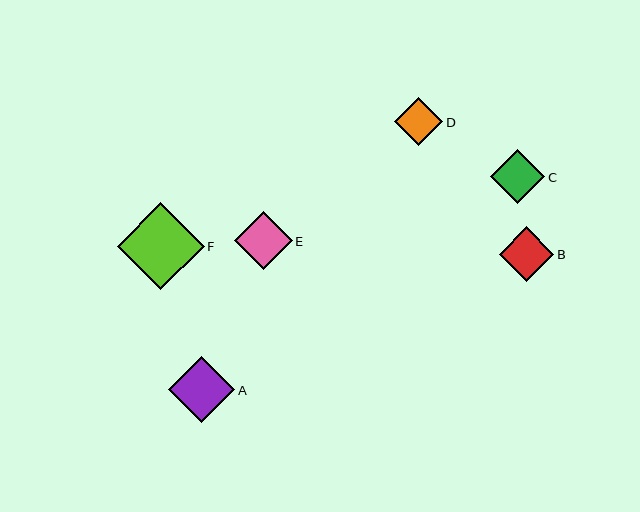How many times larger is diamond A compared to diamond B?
Diamond A is approximately 1.2 times the size of diamond B.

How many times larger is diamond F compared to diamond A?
Diamond F is approximately 1.3 times the size of diamond A.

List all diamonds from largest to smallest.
From largest to smallest: F, A, E, B, C, D.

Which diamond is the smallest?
Diamond D is the smallest with a size of approximately 48 pixels.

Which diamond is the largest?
Diamond F is the largest with a size of approximately 87 pixels.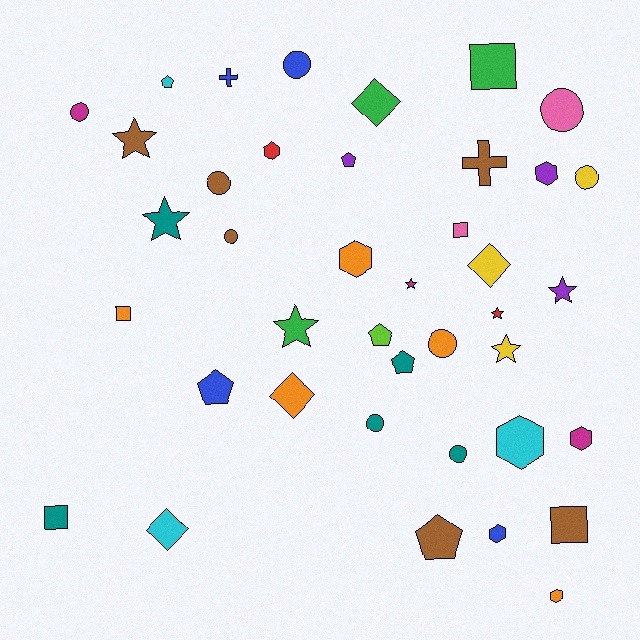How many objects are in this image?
There are 40 objects.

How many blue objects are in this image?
There are 4 blue objects.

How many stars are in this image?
There are 7 stars.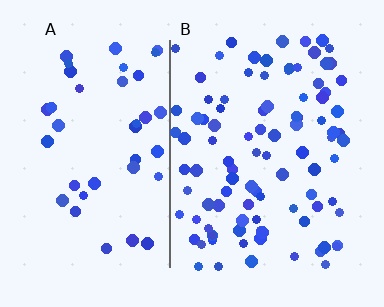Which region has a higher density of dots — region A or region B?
B (the right).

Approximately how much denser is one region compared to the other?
Approximately 2.4× — region B over region A.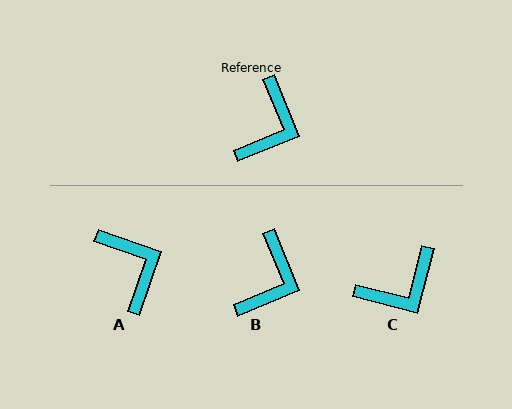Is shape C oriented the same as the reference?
No, it is off by about 37 degrees.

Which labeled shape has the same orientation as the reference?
B.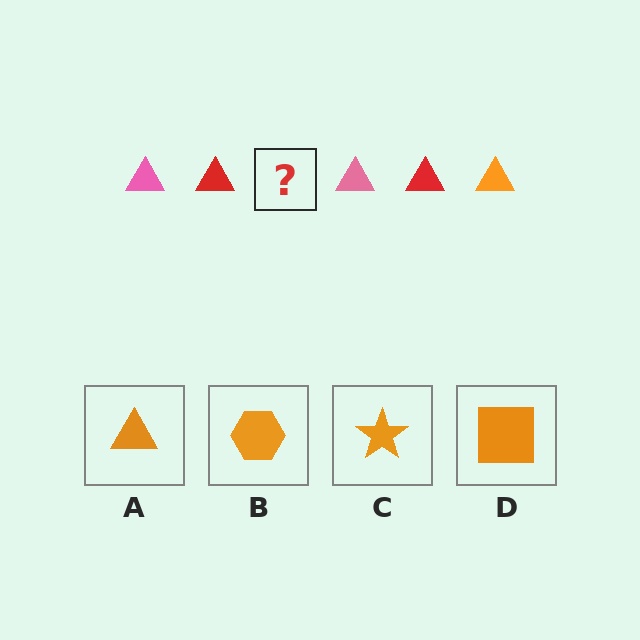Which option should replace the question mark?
Option A.